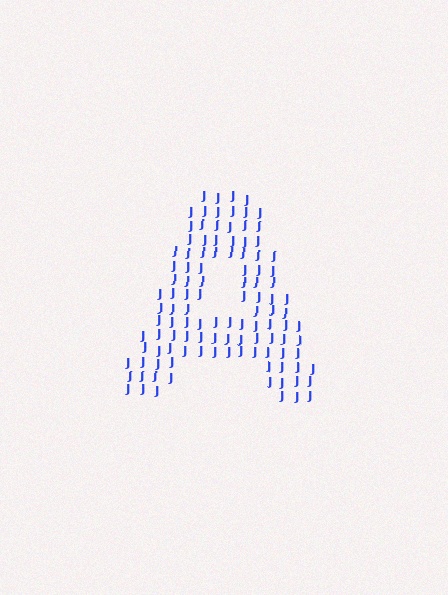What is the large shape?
The large shape is the letter A.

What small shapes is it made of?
It is made of small letter J's.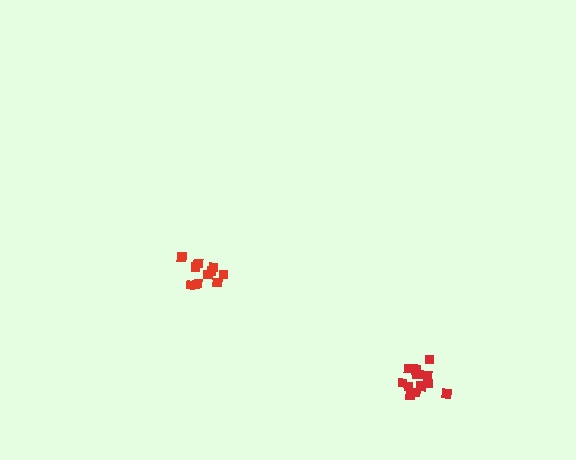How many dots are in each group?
Group 1: 13 dots, Group 2: 11 dots (24 total).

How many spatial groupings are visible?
There are 2 spatial groupings.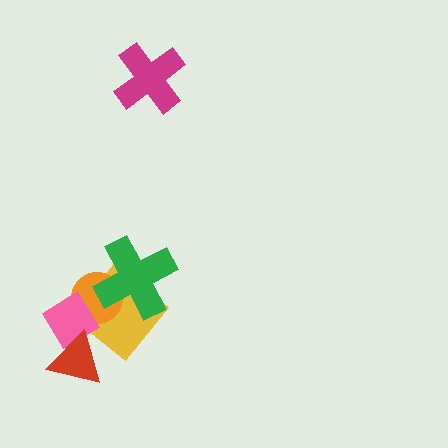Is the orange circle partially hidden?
Yes, it is partially covered by another shape.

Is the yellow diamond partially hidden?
Yes, it is partially covered by another shape.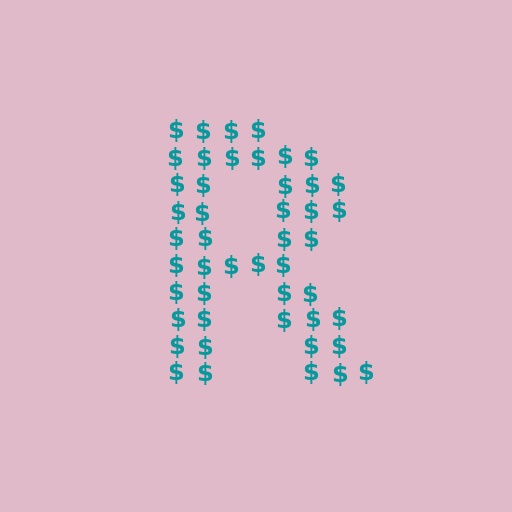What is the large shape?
The large shape is the letter R.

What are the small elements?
The small elements are dollar signs.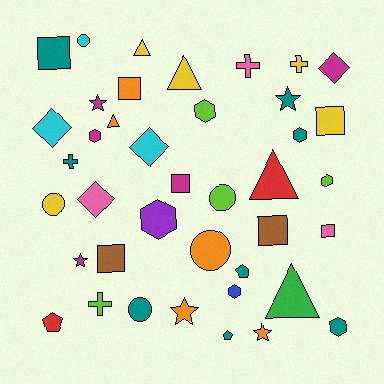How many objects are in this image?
There are 40 objects.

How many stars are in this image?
There are 5 stars.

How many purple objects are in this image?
There is 1 purple object.